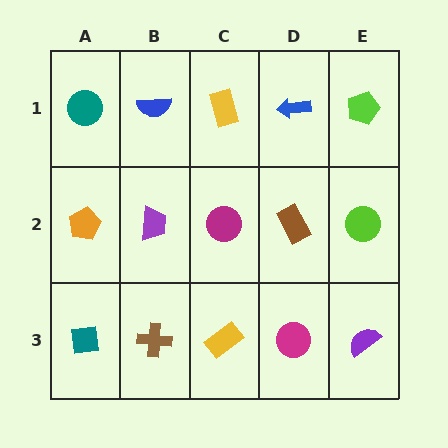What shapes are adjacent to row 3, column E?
A lime circle (row 2, column E), a magenta circle (row 3, column D).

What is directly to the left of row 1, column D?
A yellow rectangle.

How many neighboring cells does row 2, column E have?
3.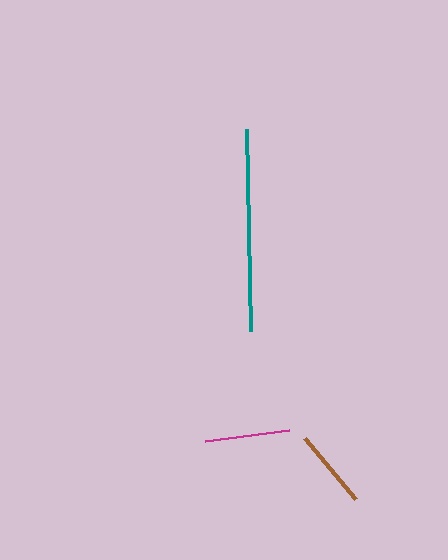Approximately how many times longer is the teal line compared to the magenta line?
The teal line is approximately 2.4 times the length of the magenta line.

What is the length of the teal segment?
The teal segment is approximately 202 pixels long.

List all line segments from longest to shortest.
From longest to shortest: teal, magenta, brown.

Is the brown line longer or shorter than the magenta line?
The magenta line is longer than the brown line.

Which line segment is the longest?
The teal line is the longest at approximately 202 pixels.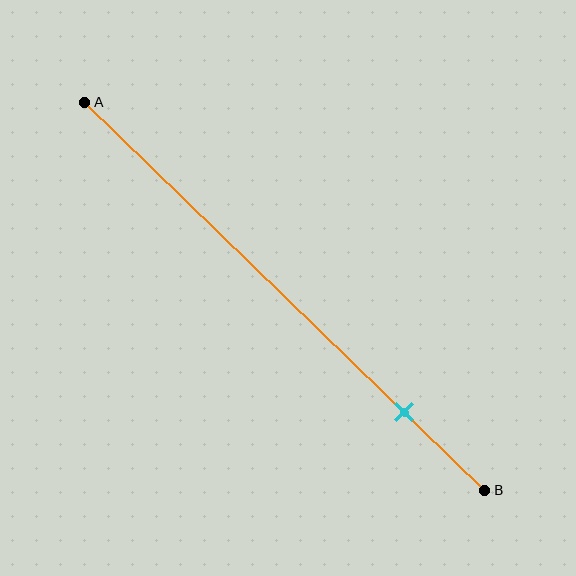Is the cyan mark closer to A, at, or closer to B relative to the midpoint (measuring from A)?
The cyan mark is closer to point B than the midpoint of segment AB.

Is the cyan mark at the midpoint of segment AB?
No, the mark is at about 80% from A, not at the 50% midpoint.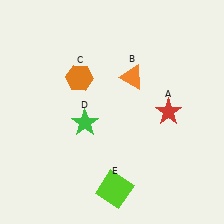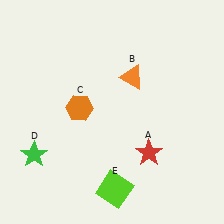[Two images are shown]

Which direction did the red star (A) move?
The red star (A) moved down.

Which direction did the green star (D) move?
The green star (D) moved left.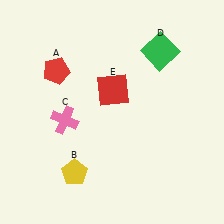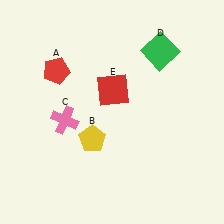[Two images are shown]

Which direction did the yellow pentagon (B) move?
The yellow pentagon (B) moved up.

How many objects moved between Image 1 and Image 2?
1 object moved between the two images.